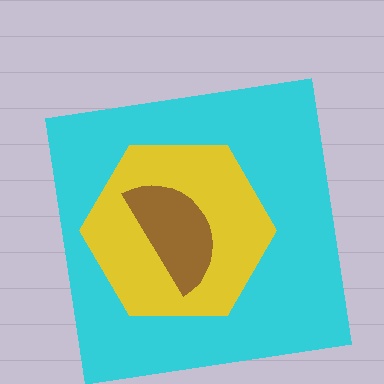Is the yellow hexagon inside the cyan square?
Yes.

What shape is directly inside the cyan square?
The yellow hexagon.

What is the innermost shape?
The brown semicircle.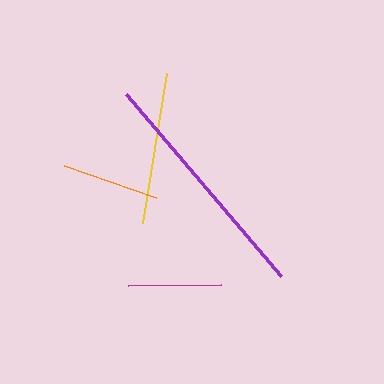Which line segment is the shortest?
The magenta line is the shortest at approximately 93 pixels.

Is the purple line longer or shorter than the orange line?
The purple line is longer than the orange line.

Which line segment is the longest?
The purple line is the longest at approximately 239 pixels.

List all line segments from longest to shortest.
From longest to shortest: purple, yellow, orange, magenta.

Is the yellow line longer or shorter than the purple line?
The purple line is longer than the yellow line.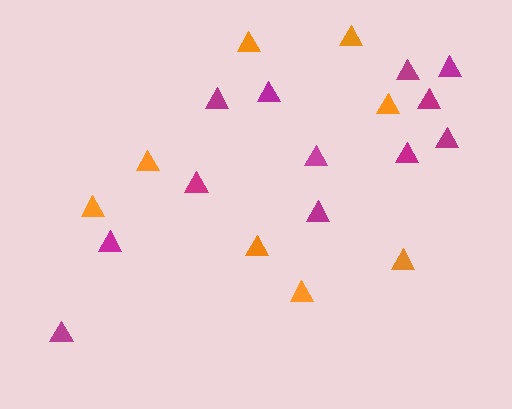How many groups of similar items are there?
There are 2 groups: one group of magenta triangles (12) and one group of orange triangles (8).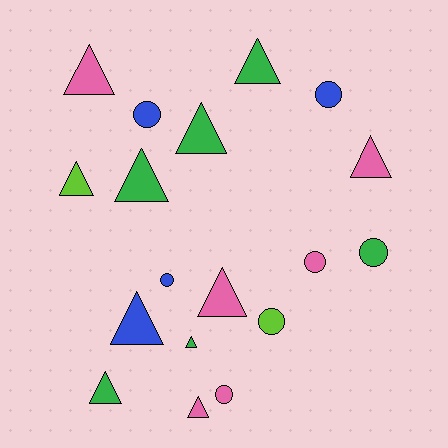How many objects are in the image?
There are 18 objects.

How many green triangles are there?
There are 5 green triangles.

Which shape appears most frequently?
Triangle, with 11 objects.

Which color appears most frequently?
Pink, with 6 objects.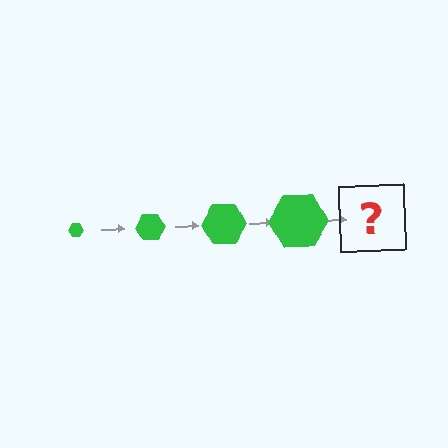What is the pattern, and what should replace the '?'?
The pattern is that the hexagon gets progressively larger each step. The '?' should be a green hexagon, larger than the previous one.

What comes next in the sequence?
The next element should be a green hexagon, larger than the previous one.